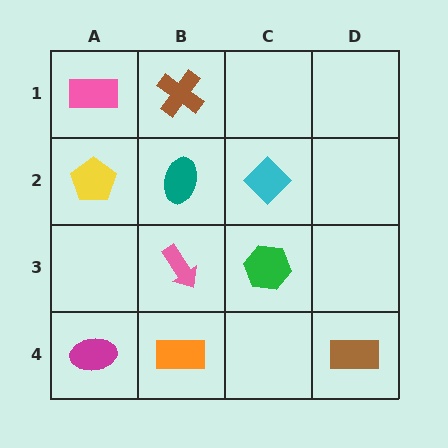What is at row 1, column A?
A pink rectangle.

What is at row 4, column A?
A magenta ellipse.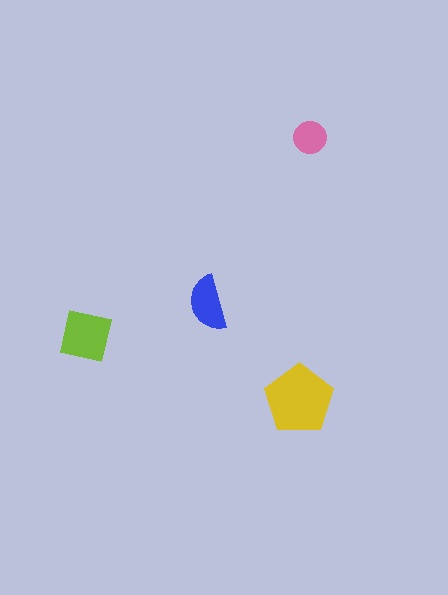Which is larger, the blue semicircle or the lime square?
The lime square.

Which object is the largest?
The yellow pentagon.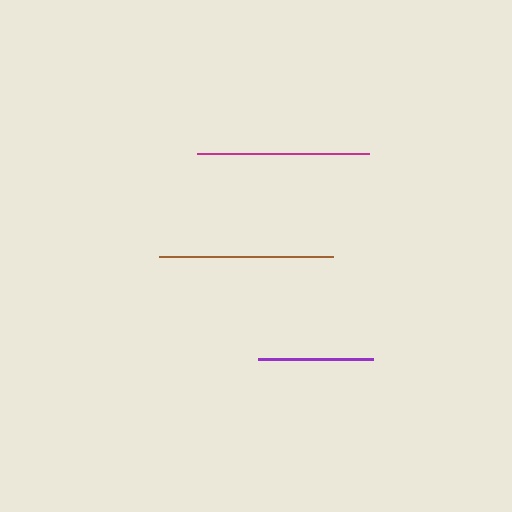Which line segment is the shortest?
The purple line is the shortest at approximately 114 pixels.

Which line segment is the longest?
The brown line is the longest at approximately 174 pixels.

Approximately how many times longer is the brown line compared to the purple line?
The brown line is approximately 1.5 times the length of the purple line.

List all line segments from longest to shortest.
From longest to shortest: brown, magenta, purple.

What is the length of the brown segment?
The brown segment is approximately 174 pixels long.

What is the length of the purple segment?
The purple segment is approximately 114 pixels long.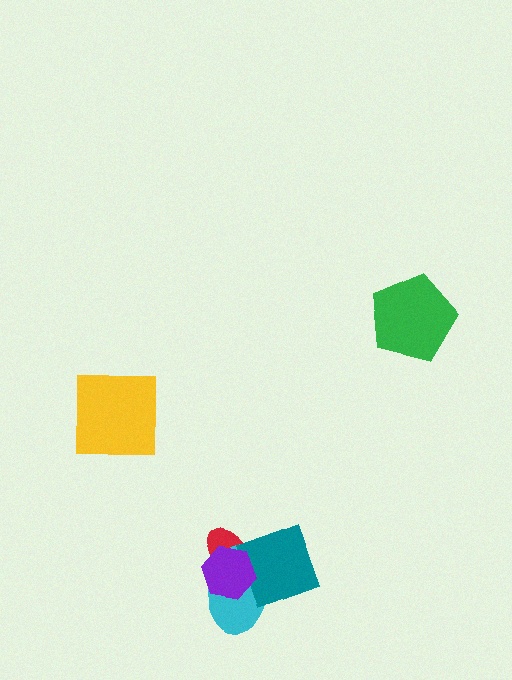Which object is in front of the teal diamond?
The purple hexagon is in front of the teal diamond.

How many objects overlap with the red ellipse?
3 objects overlap with the red ellipse.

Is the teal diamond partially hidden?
Yes, it is partially covered by another shape.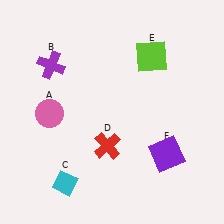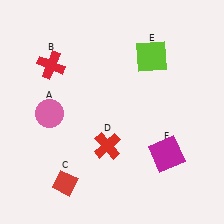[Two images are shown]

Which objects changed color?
B changed from purple to red. C changed from cyan to red. F changed from purple to magenta.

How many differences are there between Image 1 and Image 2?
There are 3 differences between the two images.